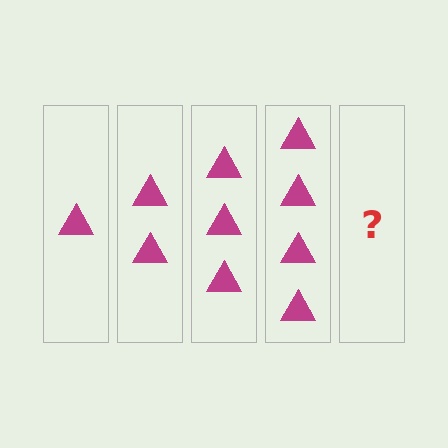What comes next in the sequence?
The next element should be 5 triangles.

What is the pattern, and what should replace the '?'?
The pattern is that each step adds one more triangle. The '?' should be 5 triangles.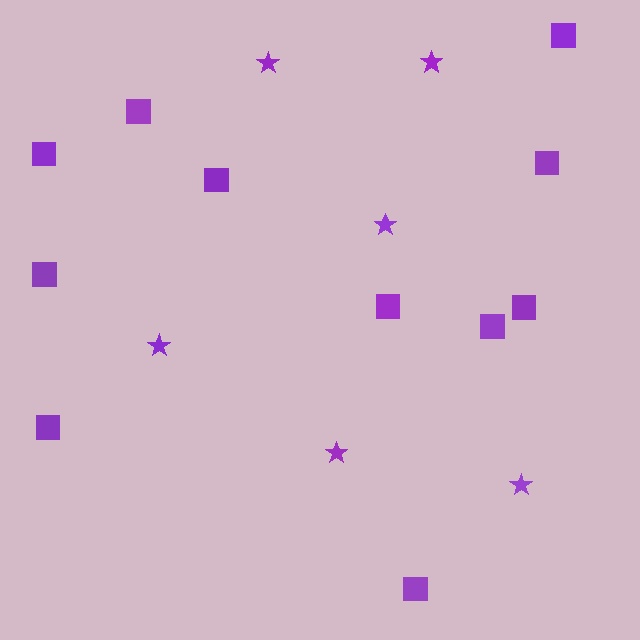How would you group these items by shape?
There are 2 groups: one group of squares (11) and one group of stars (6).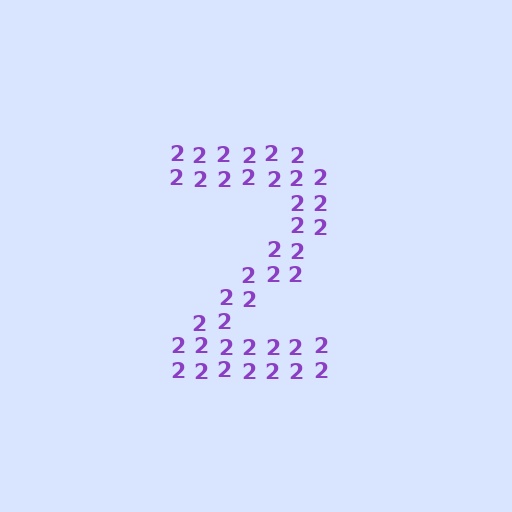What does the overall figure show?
The overall figure shows the digit 2.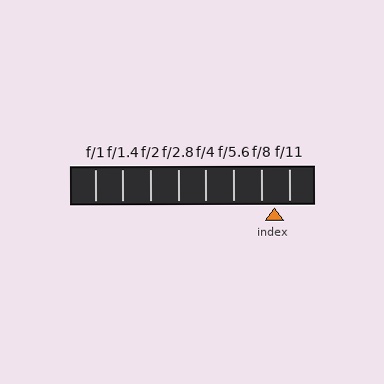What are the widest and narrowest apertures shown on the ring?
The widest aperture shown is f/1 and the narrowest is f/11.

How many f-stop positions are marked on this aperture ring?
There are 8 f-stop positions marked.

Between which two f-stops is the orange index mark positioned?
The index mark is between f/8 and f/11.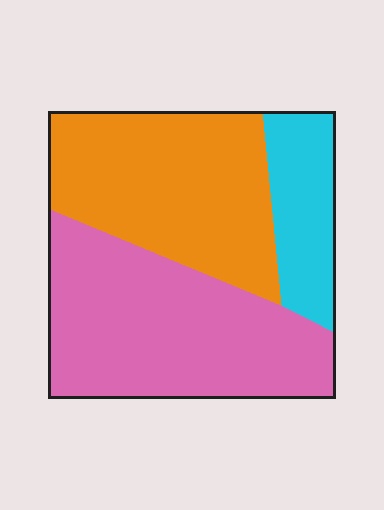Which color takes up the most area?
Pink, at roughly 45%.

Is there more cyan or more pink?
Pink.